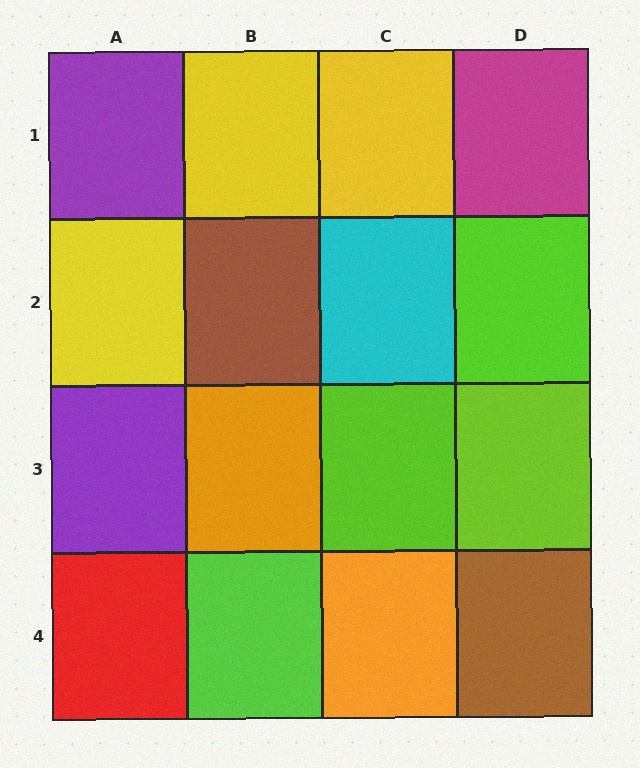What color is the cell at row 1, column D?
Magenta.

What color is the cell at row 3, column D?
Lime.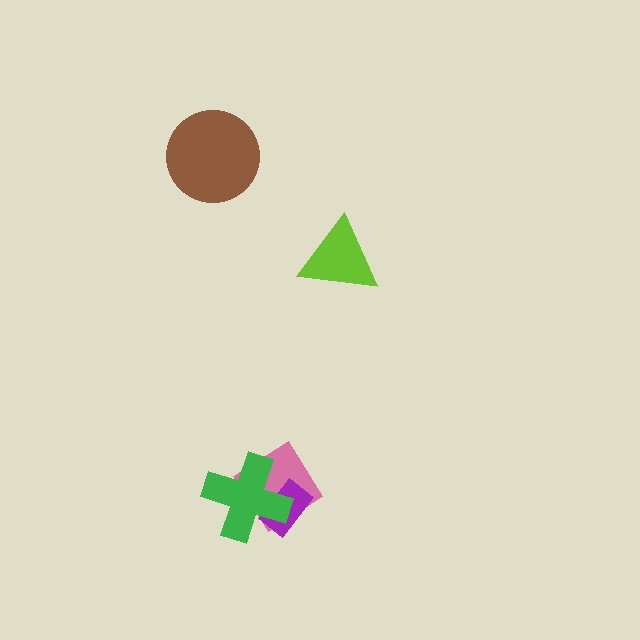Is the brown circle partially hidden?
No, no other shape covers it.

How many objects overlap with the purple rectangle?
2 objects overlap with the purple rectangle.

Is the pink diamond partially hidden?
Yes, it is partially covered by another shape.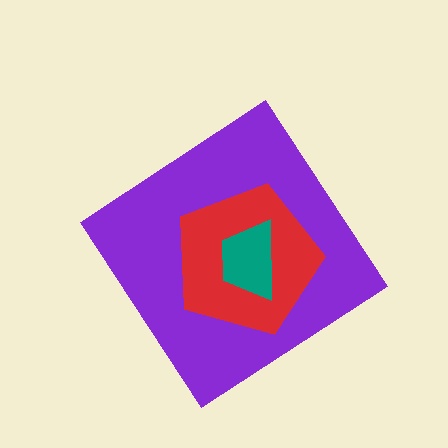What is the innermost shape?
The teal trapezoid.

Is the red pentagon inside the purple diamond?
Yes.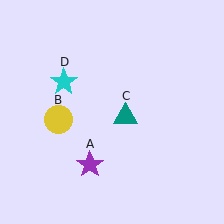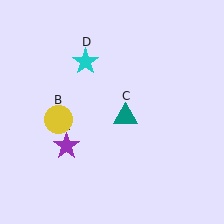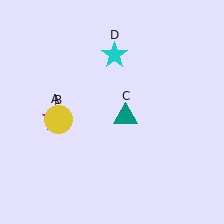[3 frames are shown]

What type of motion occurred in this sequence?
The purple star (object A), cyan star (object D) rotated clockwise around the center of the scene.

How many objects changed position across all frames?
2 objects changed position: purple star (object A), cyan star (object D).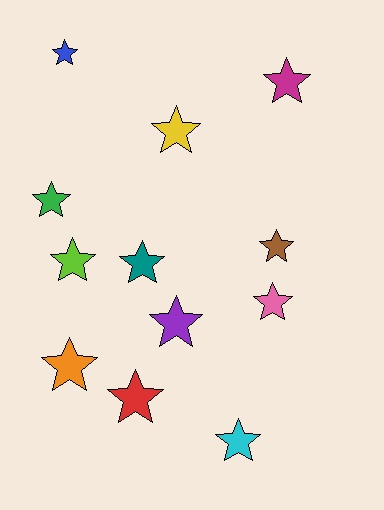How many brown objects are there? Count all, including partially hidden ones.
There is 1 brown object.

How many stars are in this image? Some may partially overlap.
There are 12 stars.